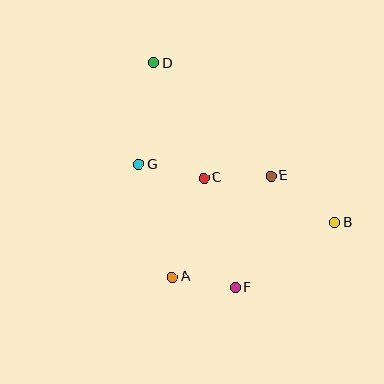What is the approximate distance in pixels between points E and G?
The distance between E and G is approximately 132 pixels.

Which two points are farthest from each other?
Points B and D are farthest from each other.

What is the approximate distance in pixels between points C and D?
The distance between C and D is approximately 126 pixels.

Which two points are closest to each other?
Points A and F are closest to each other.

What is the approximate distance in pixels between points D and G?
The distance between D and G is approximately 103 pixels.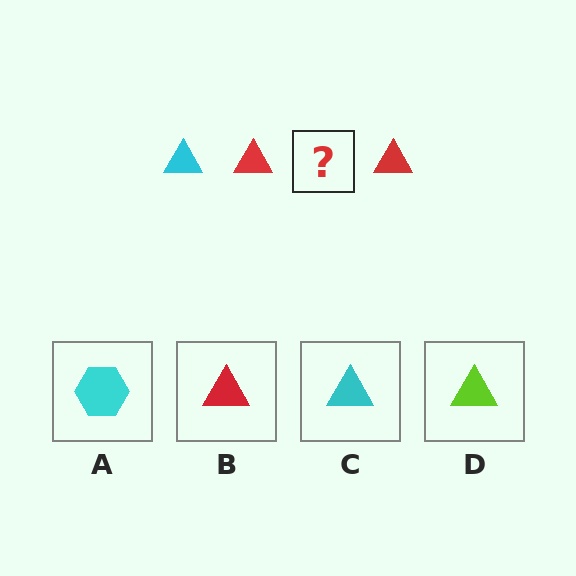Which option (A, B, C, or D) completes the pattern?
C.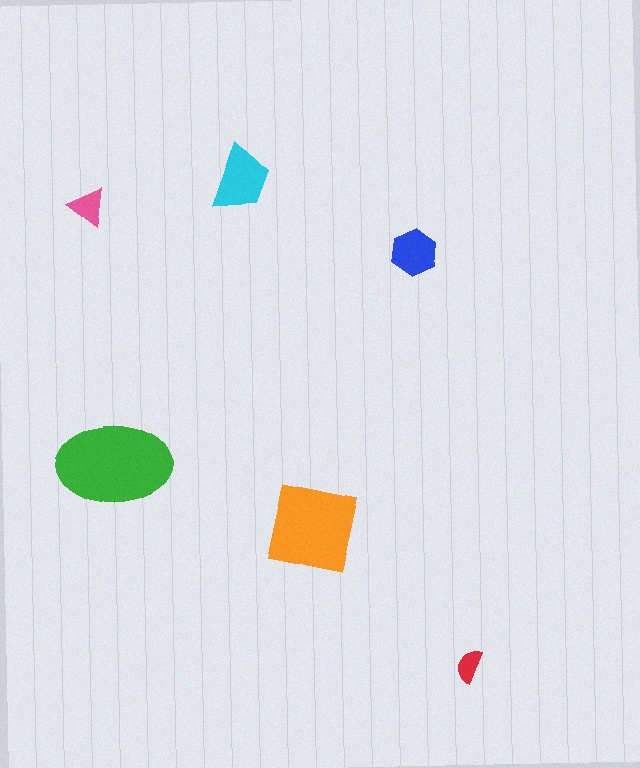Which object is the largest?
The green ellipse.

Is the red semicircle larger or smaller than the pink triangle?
Smaller.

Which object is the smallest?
The red semicircle.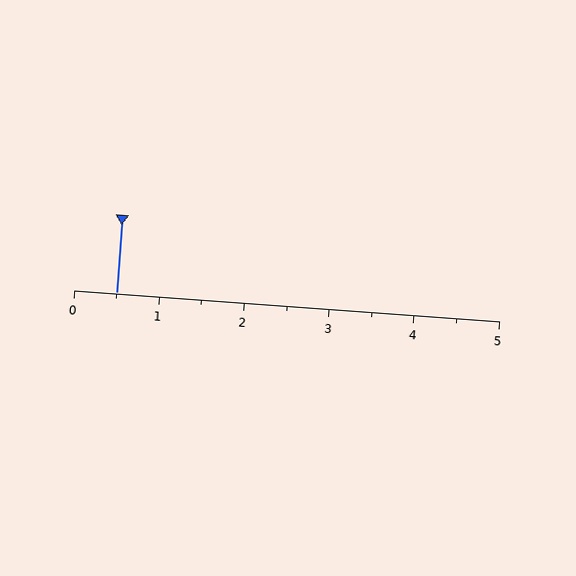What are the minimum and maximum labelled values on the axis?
The axis runs from 0 to 5.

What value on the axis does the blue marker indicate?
The marker indicates approximately 0.5.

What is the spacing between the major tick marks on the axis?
The major ticks are spaced 1 apart.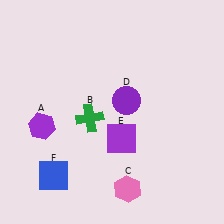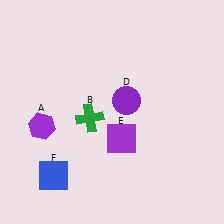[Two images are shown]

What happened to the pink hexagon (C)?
The pink hexagon (C) was removed in Image 2. It was in the bottom-right area of Image 1.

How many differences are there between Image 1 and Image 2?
There is 1 difference between the two images.